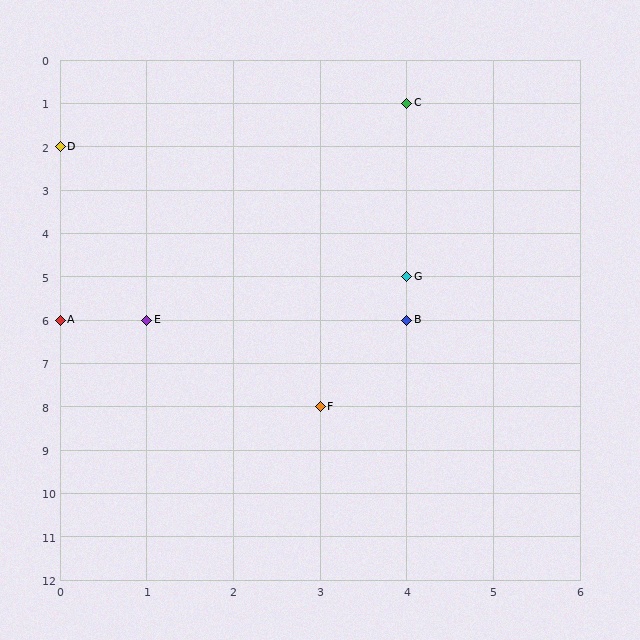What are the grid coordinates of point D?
Point D is at grid coordinates (0, 2).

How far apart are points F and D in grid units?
Points F and D are 3 columns and 6 rows apart (about 6.7 grid units diagonally).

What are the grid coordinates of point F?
Point F is at grid coordinates (3, 8).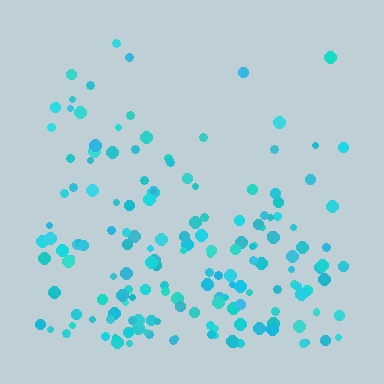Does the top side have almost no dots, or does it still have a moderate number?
Still a moderate number, just noticeably fewer than the bottom.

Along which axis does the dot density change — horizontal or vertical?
Vertical.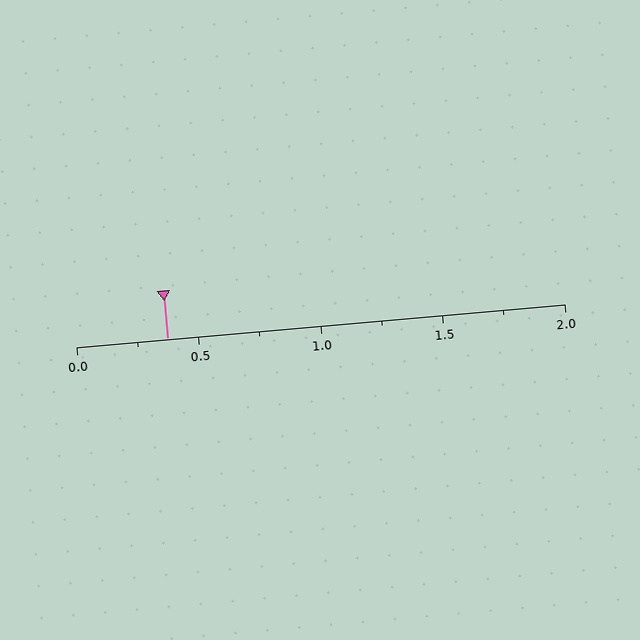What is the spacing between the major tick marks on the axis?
The major ticks are spaced 0.5 apart.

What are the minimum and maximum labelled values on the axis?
The axis runs from 0.0 to 2.0.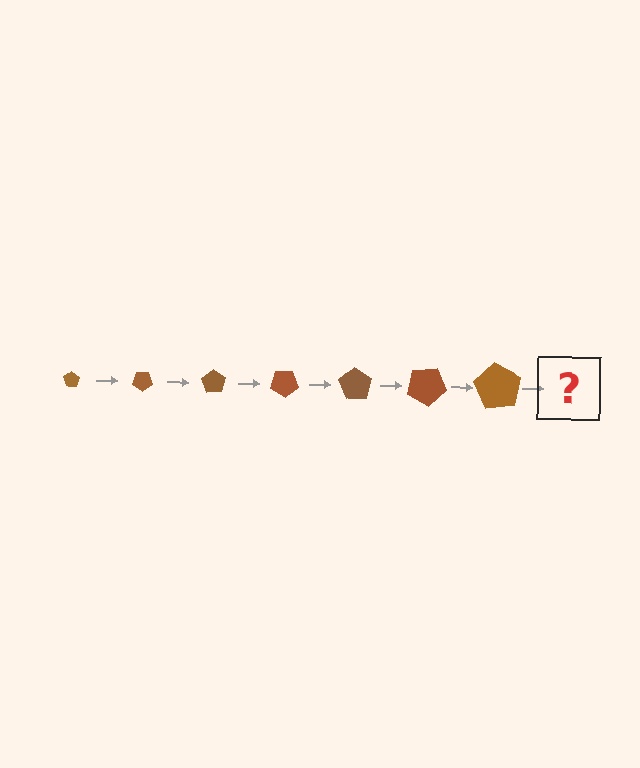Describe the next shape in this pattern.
It should be a pentagon, larger than the previous one and rotated 245 degrees from the start.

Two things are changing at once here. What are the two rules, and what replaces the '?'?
The two rules are that the pentagon grows larger each step and it rotates 35 degrees each step. The '?' should be a pentagon, larger than the previous one and rotated 245 degrees from the start.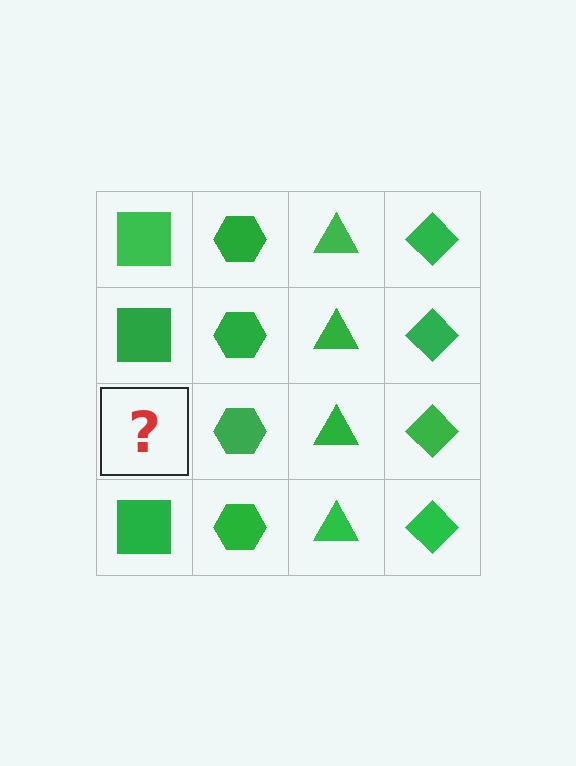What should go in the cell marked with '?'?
The missing cell should contain a green square.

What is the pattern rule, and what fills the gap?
The rule is that each column has a consistent shape. The gap should be filled with a green square.